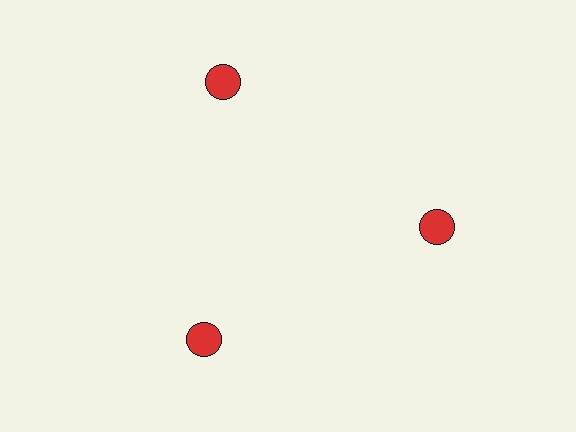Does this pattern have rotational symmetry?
Yes, this pattern has 3-fold rotational symmetry. It looks the same after rotating 120 degrees around the center.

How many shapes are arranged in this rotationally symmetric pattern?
There are 3 shapes, arranged in 3 groups of 1.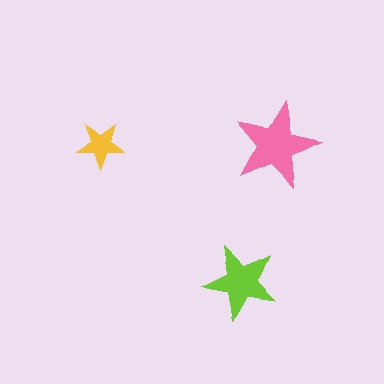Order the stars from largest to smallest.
the pink one, the lime one, the yellow one.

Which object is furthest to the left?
The yellow star is leftmost.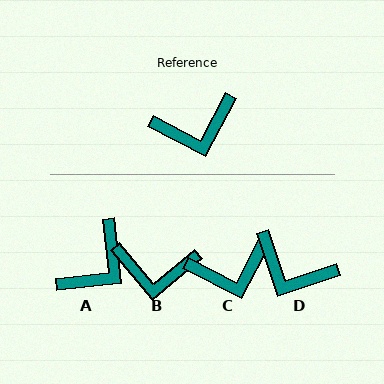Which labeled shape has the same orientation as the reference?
C.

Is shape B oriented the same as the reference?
No, it is off by about 23 degrees.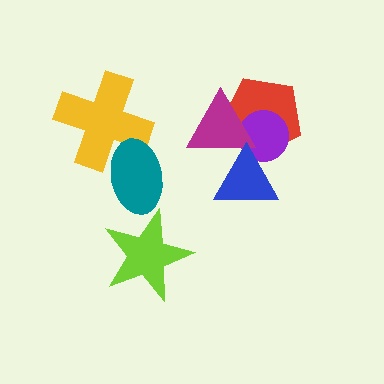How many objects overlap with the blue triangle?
3 objects overlap with the blue triangle.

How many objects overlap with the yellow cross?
1 object overlaps with the yellow cross.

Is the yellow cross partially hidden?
Yes, it is partially covered by another shape.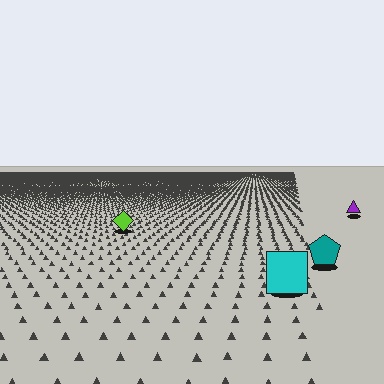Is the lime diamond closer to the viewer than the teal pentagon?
No. The teal pentagon is closer — you can tell from the texture gradient: the ground texture is coarser near it.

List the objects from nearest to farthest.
From nearest to farthest: the cyan square, the teal pentagon, the lime diamond, the purple triangle.